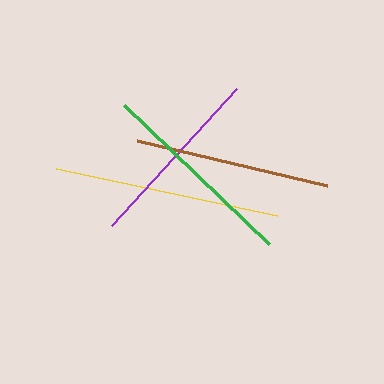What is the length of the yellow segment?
The yellow segment is approximately 227 pixels long.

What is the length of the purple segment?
The purple segment is approximately 186 pixels long.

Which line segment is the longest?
The yellow line is the longest at approximately 227 pixels.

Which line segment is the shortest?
The purple line is the shortest at approximately 186 pixels.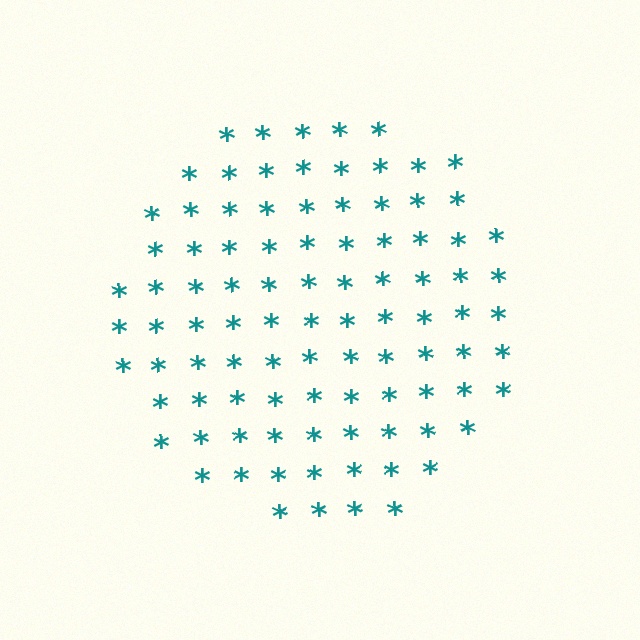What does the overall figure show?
The overall figure shows a circle.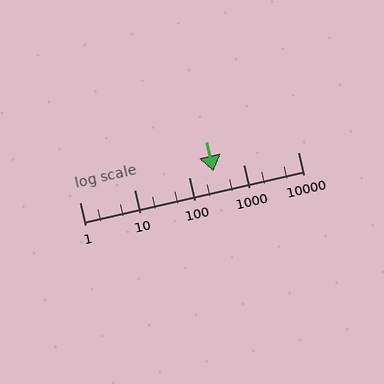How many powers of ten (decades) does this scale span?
The scale spans 4 decades, from 1 to 10000.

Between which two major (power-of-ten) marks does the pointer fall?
The pointer is between 100 and 1000.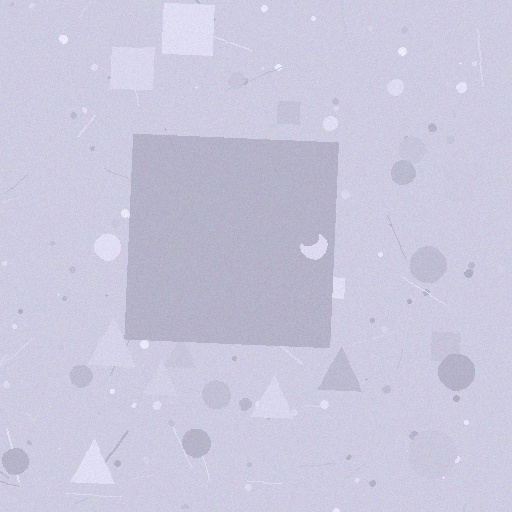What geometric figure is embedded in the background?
A square is embedded in the background.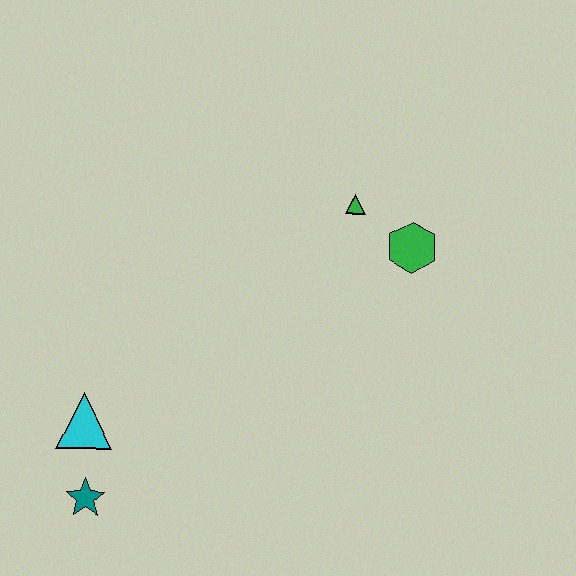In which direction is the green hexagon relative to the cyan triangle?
The green hexagon is to the right of the cyan triangle.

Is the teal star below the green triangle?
Yes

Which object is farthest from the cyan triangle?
The green hexagon is farthest from the cyan triangle.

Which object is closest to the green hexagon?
The green triangle is closest to the green hexagon.